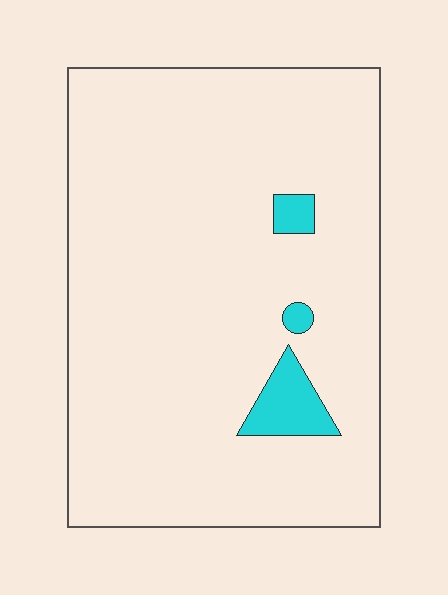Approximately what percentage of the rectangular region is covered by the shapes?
Approximately 5%.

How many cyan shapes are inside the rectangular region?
3.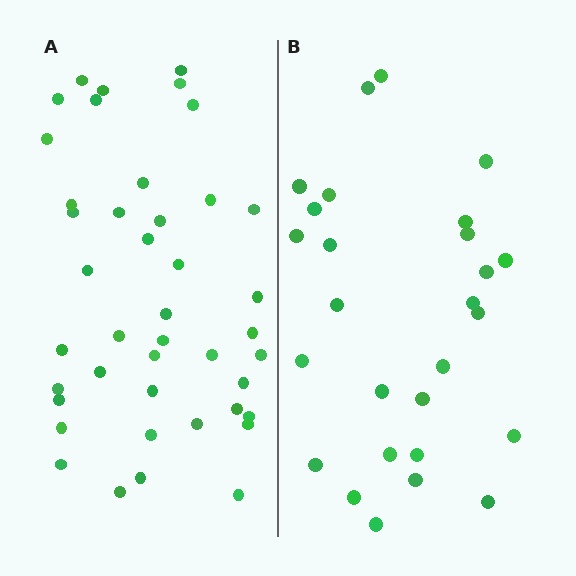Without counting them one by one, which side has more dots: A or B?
Region A (the left region) has more dots.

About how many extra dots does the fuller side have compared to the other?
Region A has approximately 15 more dots than region B.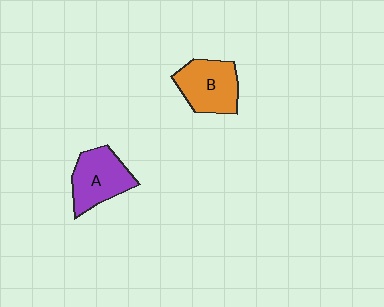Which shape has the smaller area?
Shape A (purple).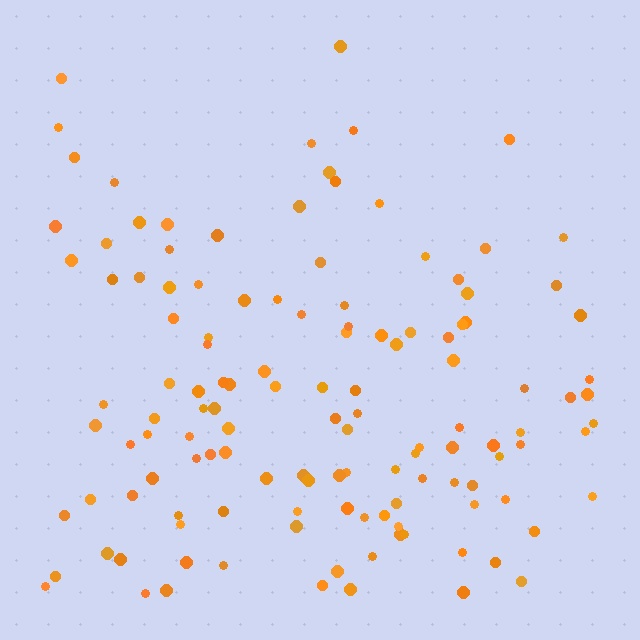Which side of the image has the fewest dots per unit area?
The top.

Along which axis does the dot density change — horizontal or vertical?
Vertical.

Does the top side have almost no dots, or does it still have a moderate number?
Still a moderate number, just noticeably fewer than the bottom.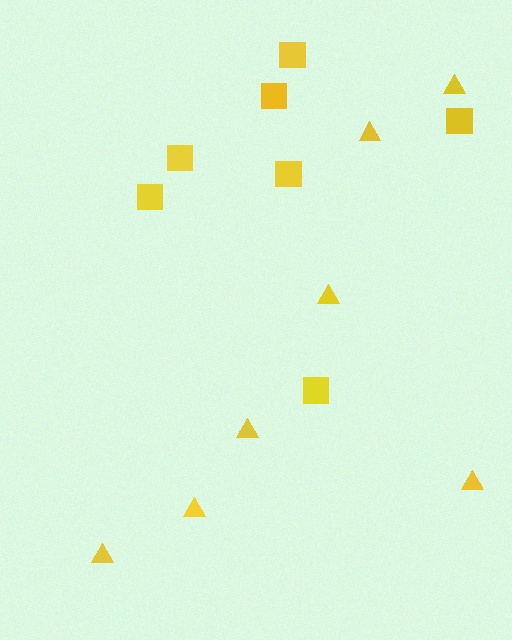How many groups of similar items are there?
There are 2 groups: one group of triangles (7) and one group of squares (7).